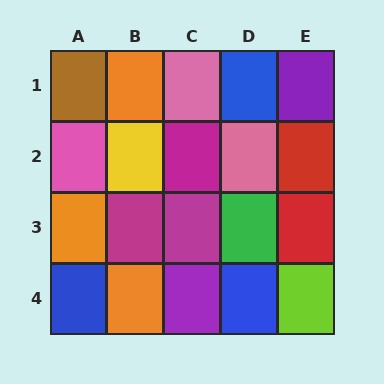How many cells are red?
2 cells are red.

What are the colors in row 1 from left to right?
Brown, orange, pink, blue, purple.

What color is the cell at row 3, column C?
Magenta.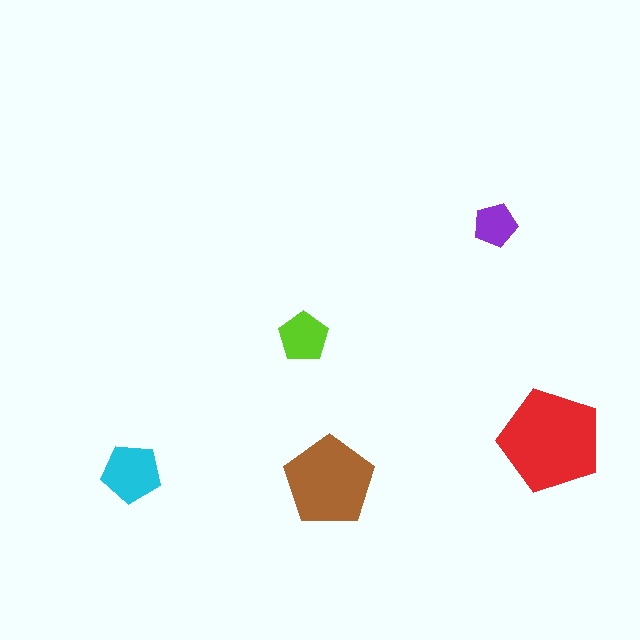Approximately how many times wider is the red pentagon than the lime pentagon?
About 2 times wider.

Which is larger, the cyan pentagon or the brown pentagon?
The brown one.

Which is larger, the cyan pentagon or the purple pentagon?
The cyan one.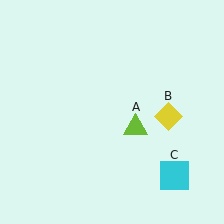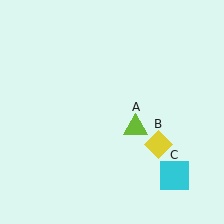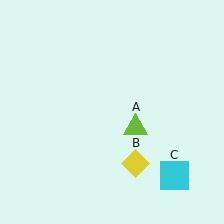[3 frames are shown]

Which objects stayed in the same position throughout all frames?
Lime triangle (object A) and cyan square (object C) remained stationary.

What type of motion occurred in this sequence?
The yellow diamond (object B) rotated clockwise around the center of the scene.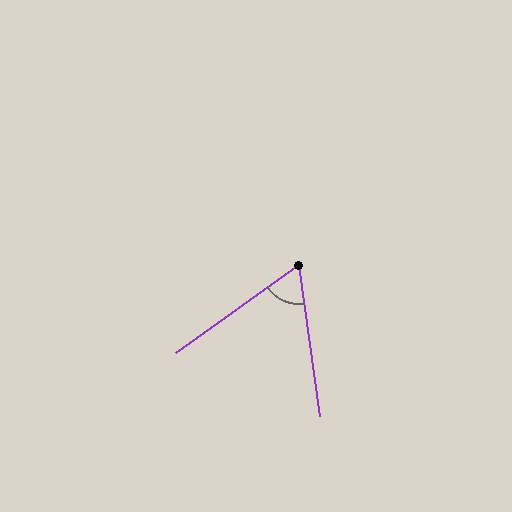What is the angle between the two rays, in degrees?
Approximately 63 degrees.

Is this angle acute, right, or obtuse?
It is acute.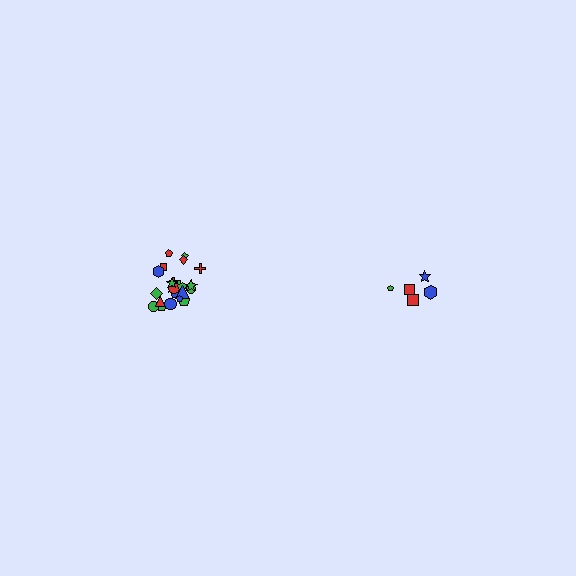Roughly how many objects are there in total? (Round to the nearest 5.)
Roughly 30 objects in total.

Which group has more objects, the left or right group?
The left group.